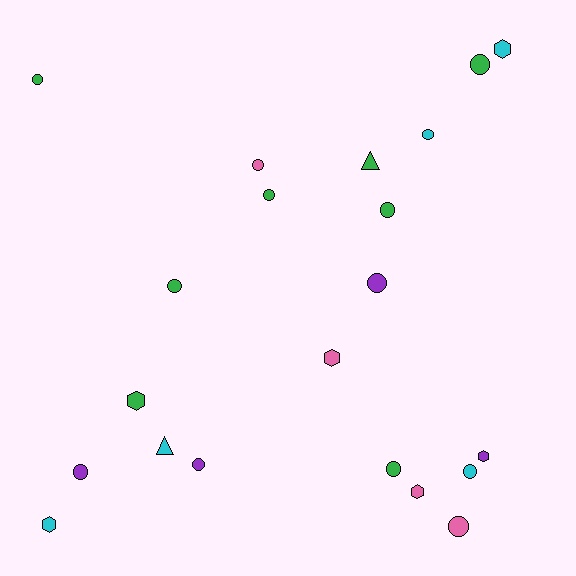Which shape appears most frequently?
Circle, with 13 objects.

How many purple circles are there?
There are 3 purple circles.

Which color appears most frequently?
Green, with 8 objects.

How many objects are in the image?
There are 21 objects.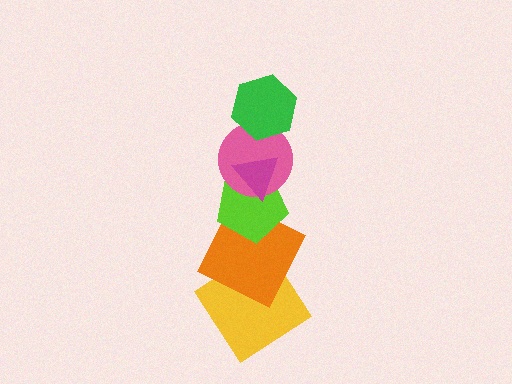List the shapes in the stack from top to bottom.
From top to bottom: the green hexagon, the magenta triangle, the pink circle, the lime pentagon, the orange square, the yellow diamond.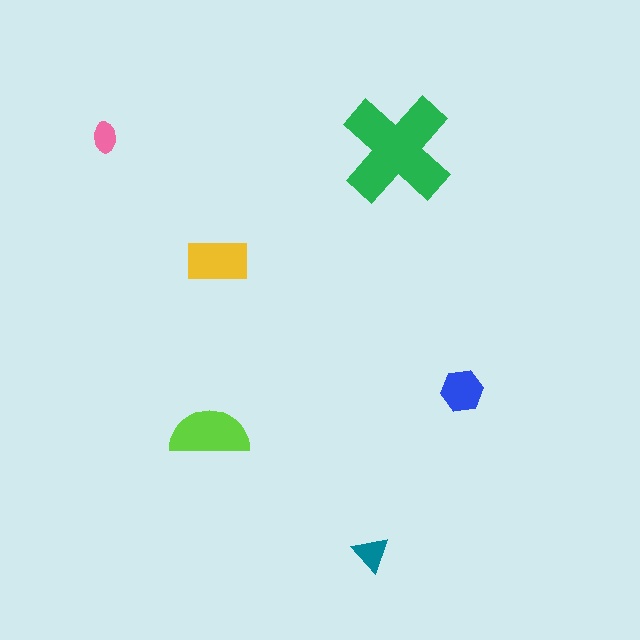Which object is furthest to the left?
The pink ellipse is leftmost.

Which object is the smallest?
The pink ellipse.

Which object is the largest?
The green cross.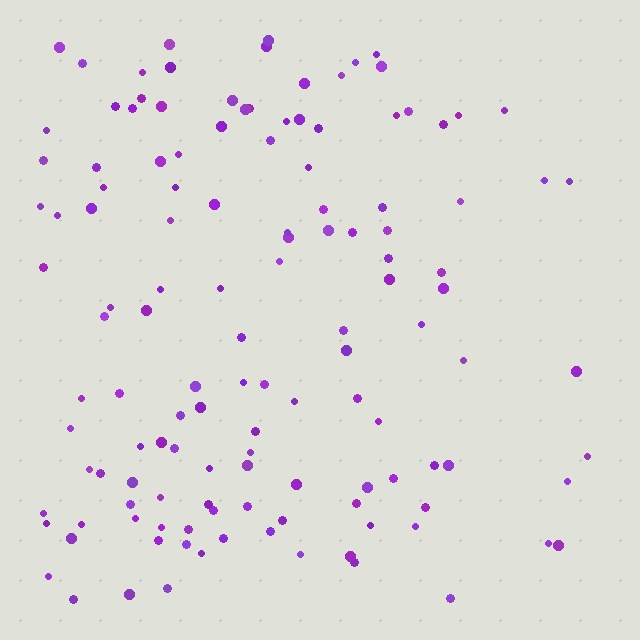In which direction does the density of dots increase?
From right to left, with the left side densest.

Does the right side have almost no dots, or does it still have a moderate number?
Still a moderate number, just noticeably fewer than the left.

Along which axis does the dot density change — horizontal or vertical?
Horizontal.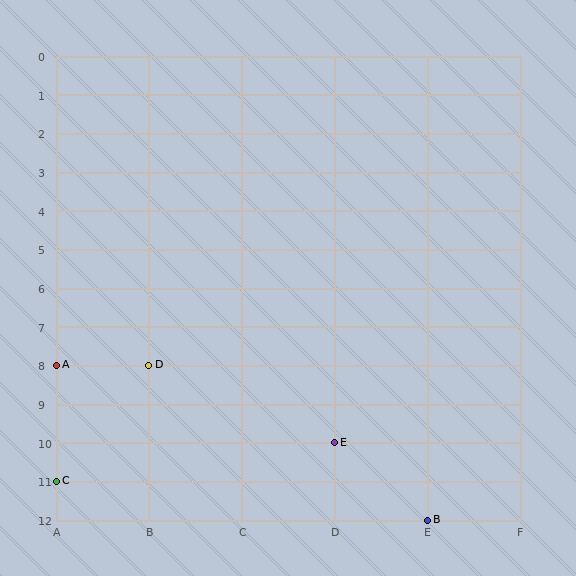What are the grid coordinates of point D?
Point D is at grid coordinates (B, 8).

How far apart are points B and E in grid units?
Points B and E are 1 column and 2 rows apart (about 2.2 grid units diagonally).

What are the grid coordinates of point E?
Point E is at grid coordinates (D, 10).